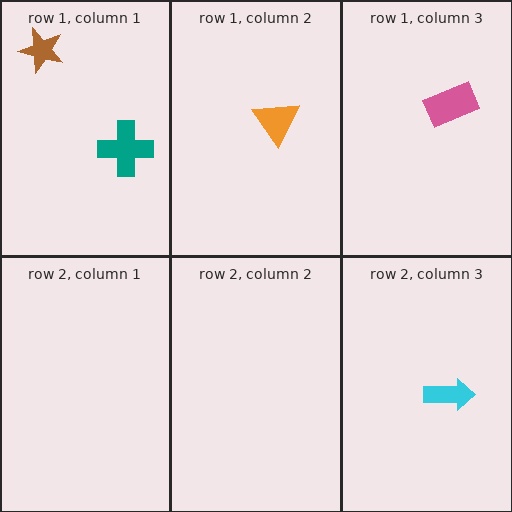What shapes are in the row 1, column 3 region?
The pink rectangle.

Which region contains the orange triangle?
The row 1, column 2 region.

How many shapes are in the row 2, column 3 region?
1.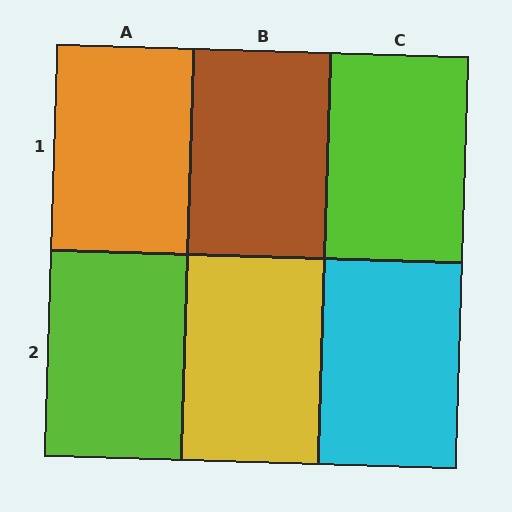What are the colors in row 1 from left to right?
Orange, brown, lime.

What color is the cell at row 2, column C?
Cyan.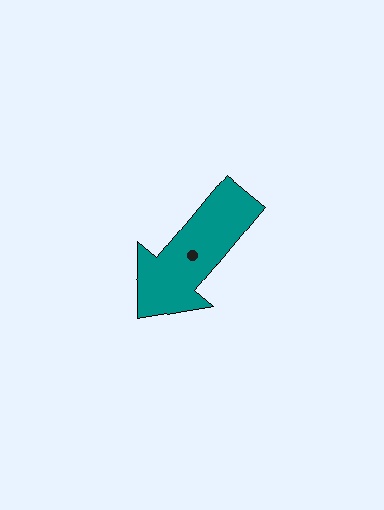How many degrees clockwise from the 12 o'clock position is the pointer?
Approximately 220 degrees.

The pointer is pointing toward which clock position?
Roughly 7 o'clock.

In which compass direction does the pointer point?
Southwest.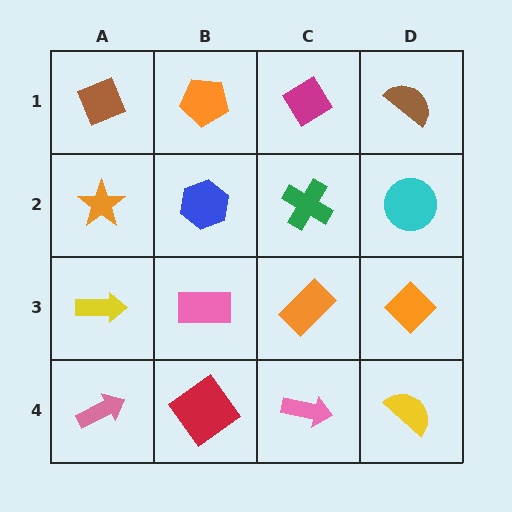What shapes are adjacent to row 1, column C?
A green cross (row 2, column C), an orange pentagon (row 1, column B), a brown semicircle (row 1, column D).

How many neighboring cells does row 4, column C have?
3.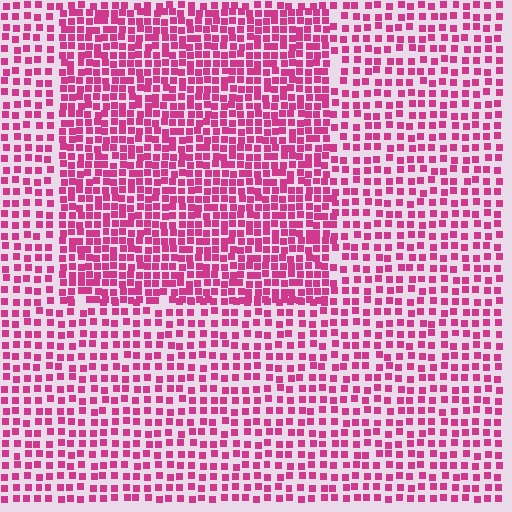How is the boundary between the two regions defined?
The boundary is defined by a change in element density (approximately 1.7x ratio). All elements are the same color, size, and shape.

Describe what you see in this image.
The image contains small magenta elements arranged at two different densities. A rectangle-shaped region is visible where the elements are more densely packed than the surrounding area.